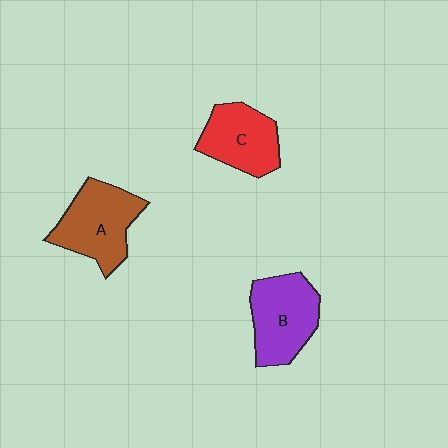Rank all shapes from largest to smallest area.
From largest to smallest: A (brown), B (purple), C (red).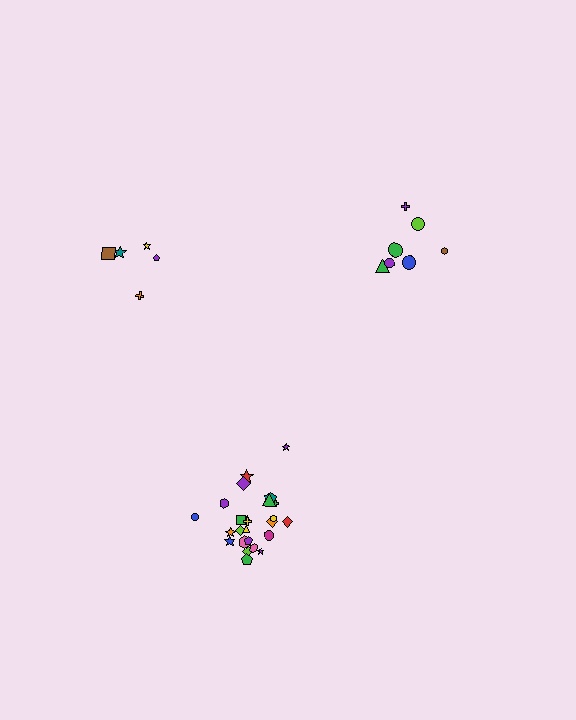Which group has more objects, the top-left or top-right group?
The top-right group.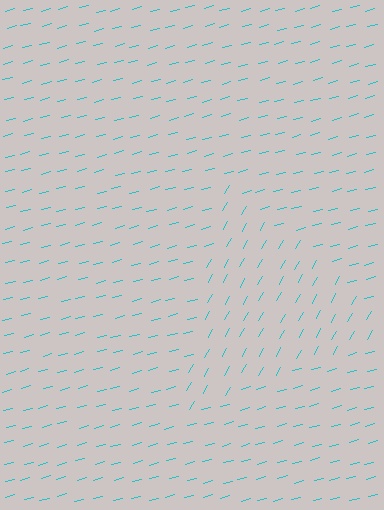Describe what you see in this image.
The image is filled with small cyan line segments. A triangle region in the image has lines oriented differently from the surrounding lines, creating a visible texture boundary.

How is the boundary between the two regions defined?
The boundary is defined purely by a change in line orientation (approximately 45 degrees difference). All lines are the same color and thickness.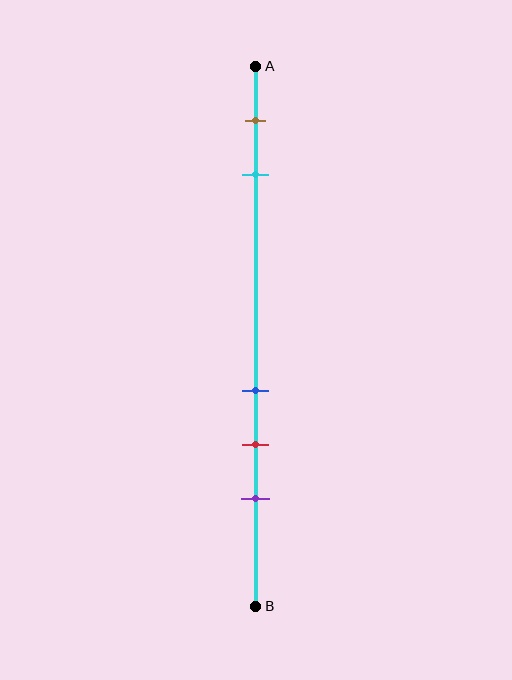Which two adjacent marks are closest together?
The blue and red marks are the closest adjacent pair.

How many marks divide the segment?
There are 5 marks dividing the segment.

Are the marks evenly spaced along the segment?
No, the marks are not evenly spaced.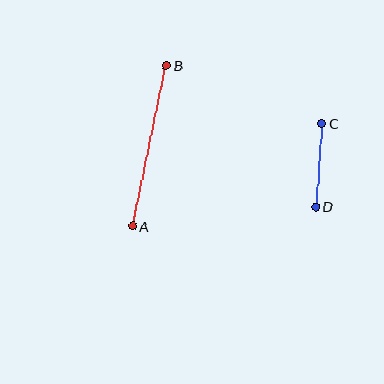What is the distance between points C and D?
The distance is approximately 84 pixels.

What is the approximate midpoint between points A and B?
The midpoint is at approximately (149, 146) pixels.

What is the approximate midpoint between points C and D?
The midpoint is at approximately (319, 165) pixels.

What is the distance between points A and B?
The distance is approximately 164 pixels.